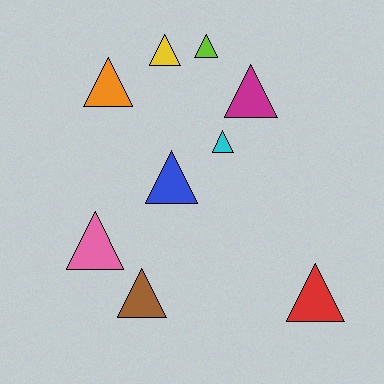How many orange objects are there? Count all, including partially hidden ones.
There is 1 orange object.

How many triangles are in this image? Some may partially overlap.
There are 9 triangles.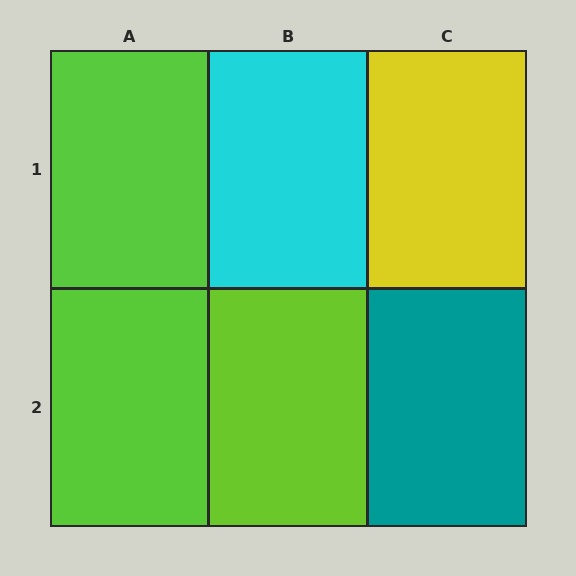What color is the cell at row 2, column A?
Lime.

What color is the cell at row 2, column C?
Teal.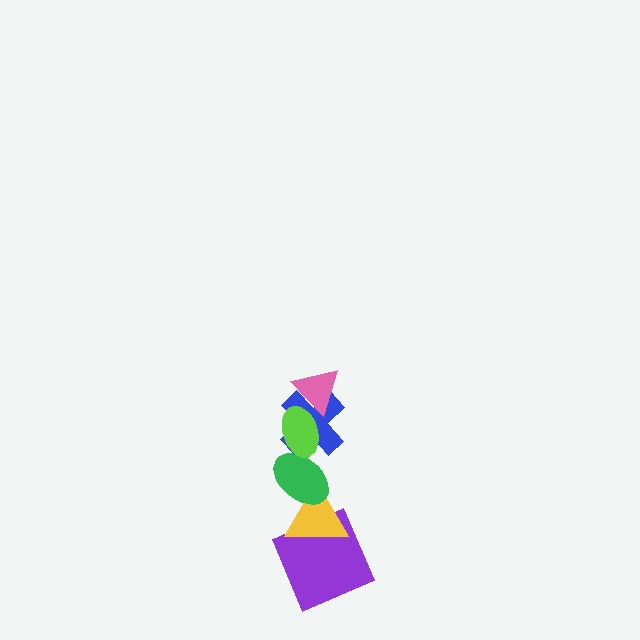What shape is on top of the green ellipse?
The blue cross is on top of the green ellipse.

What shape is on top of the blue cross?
The lime ellipse is on top of the blue cross.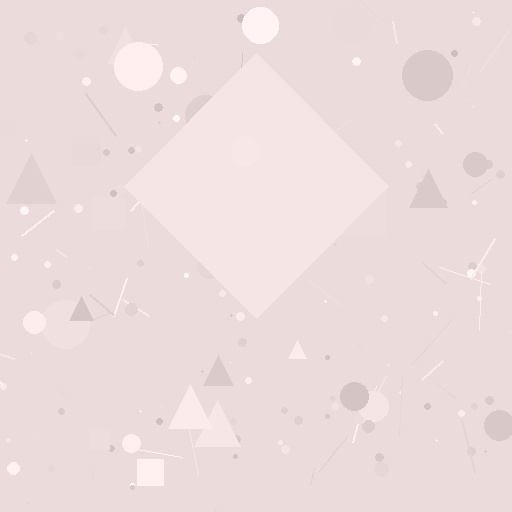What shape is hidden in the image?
A diamond is hidden in the image.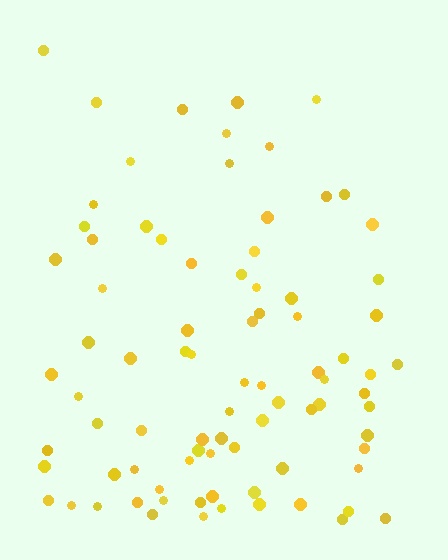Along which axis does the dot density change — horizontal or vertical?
Vertical.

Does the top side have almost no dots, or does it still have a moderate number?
Still a moderate number, just noticeably fewer than the bottom.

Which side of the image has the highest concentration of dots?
The bottom.